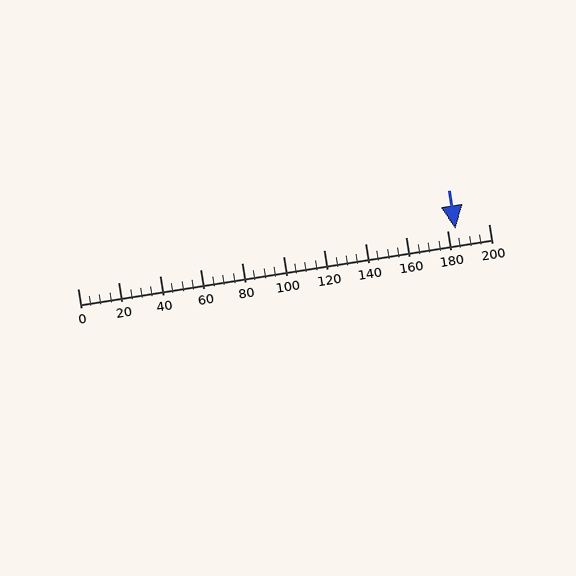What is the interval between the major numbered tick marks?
The major tick marks are spaced 20 units apart.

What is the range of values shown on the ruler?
The ruler shows values from 0 to 200.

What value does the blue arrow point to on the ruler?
The blue arrow points to approximately 184.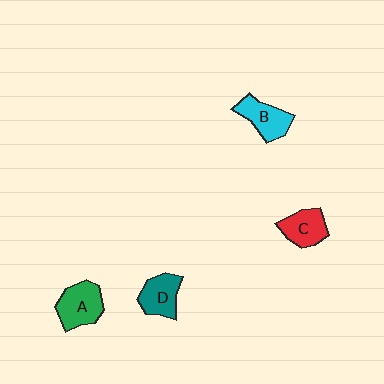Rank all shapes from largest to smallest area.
From largest to smallest: A (green), B (cyan), D (teal), C (red).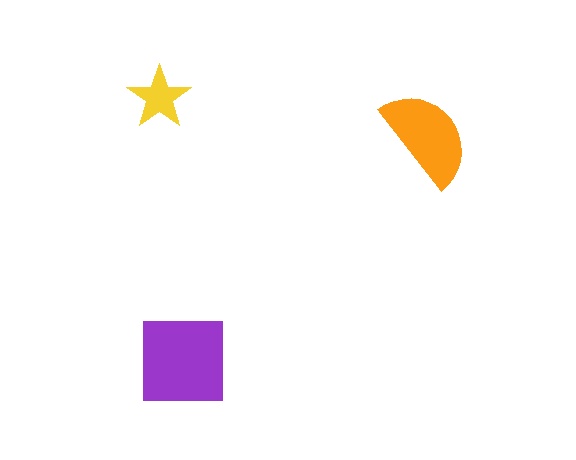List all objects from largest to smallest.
The purple square, the orange semicircle, the yellow star.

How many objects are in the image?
There are 3 objects in the image.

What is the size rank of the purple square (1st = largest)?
1st.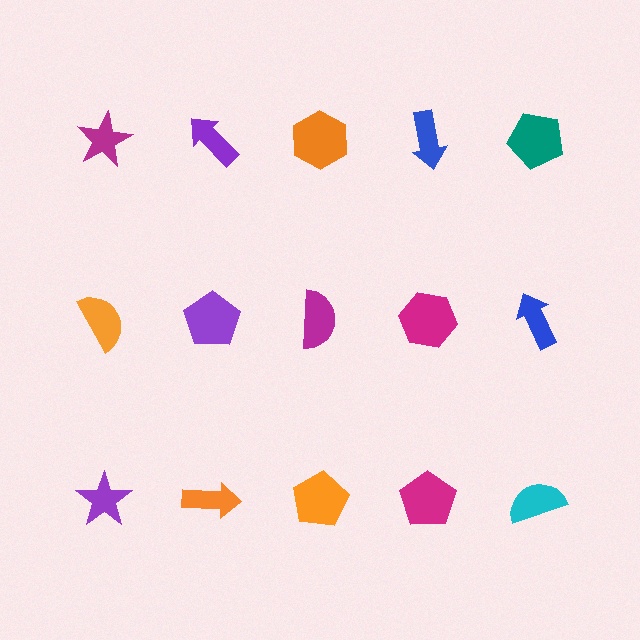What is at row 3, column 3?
An orange pentagon.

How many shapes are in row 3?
5 shapes.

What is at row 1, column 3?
An orange hexagon.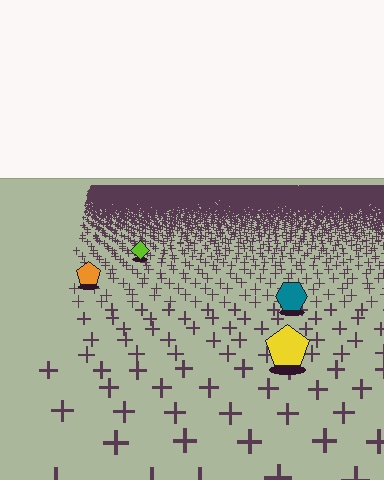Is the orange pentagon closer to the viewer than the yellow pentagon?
No. The yellow pentagon is closer — you can tell from the texture gradient: the ground texture is coarser near it.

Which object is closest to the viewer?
The yellow pentagon is closest. The texture marks near it are larger and more spread out.